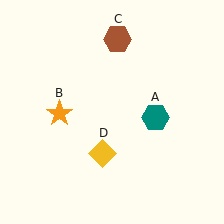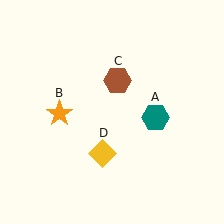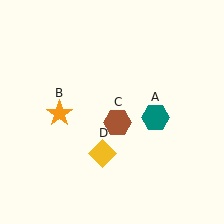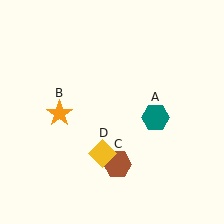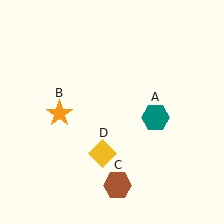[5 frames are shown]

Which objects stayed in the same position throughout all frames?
Teal hexagon (object A) and orange star (object B) and yellow diamond (object D) remained stationary.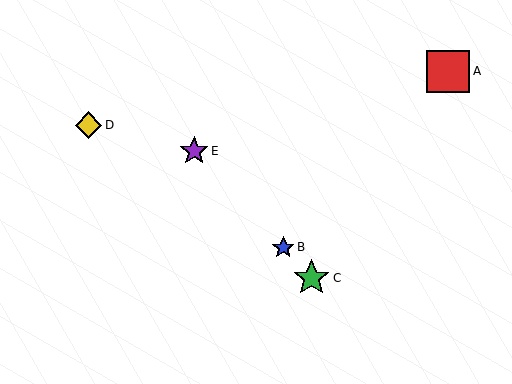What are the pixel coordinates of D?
Object D is at (89, 125).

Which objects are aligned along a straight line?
Objects B, C, E are aligned along a straight line.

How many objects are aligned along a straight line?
3 objects (B, C, E) are aligned along a straight line.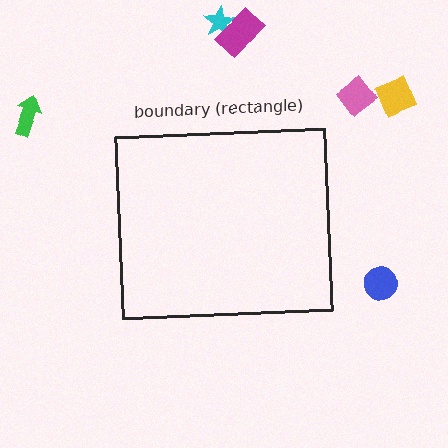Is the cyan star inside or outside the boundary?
Outside.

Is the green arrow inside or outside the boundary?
Outside.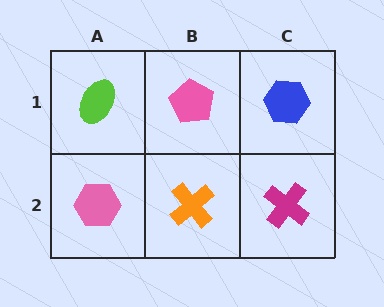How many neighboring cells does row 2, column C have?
2.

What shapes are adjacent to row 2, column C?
A blue hexagon (row 1, column C), an orange cross (row 2, column B).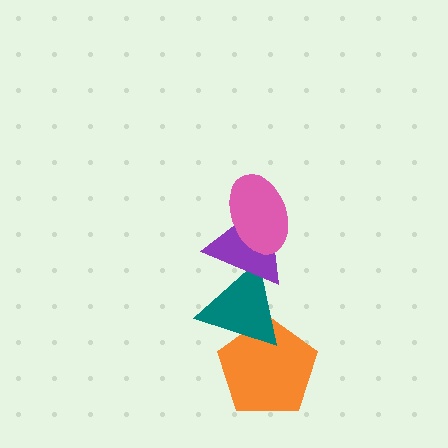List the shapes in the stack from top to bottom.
From top to bottom: the pink ellipse, the purple triangle, the teal triangle, the orange pentagon.